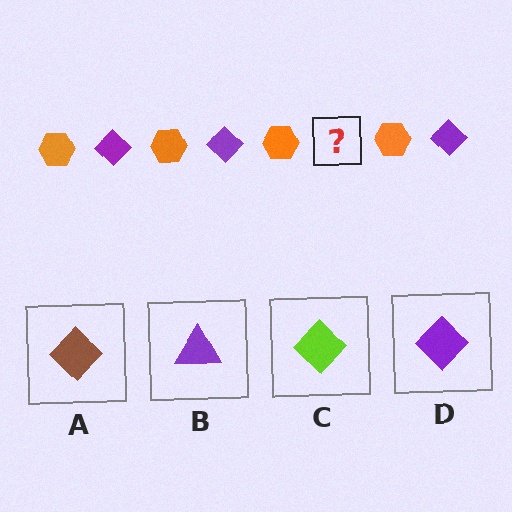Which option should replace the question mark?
Option D.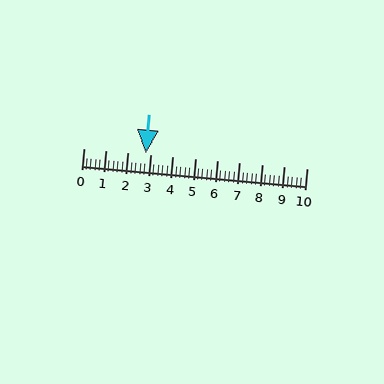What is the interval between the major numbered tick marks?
The major tick marks are spaced 1 units apart.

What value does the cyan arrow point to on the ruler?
The cyan arrow points to approximately 2.8.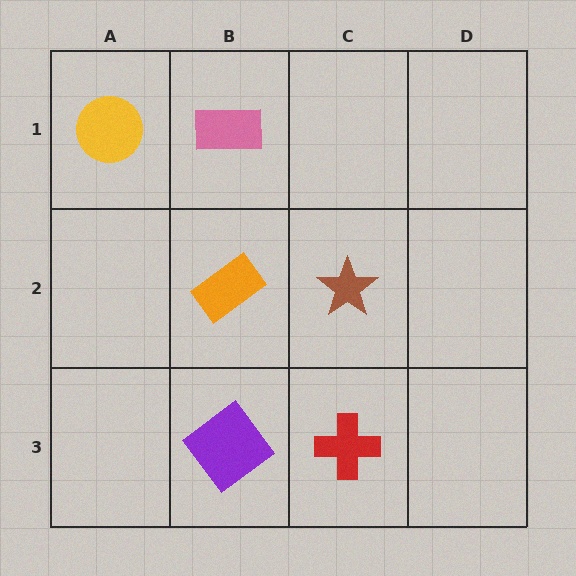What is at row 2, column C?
A brown star.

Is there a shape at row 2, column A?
No, that cell is empty.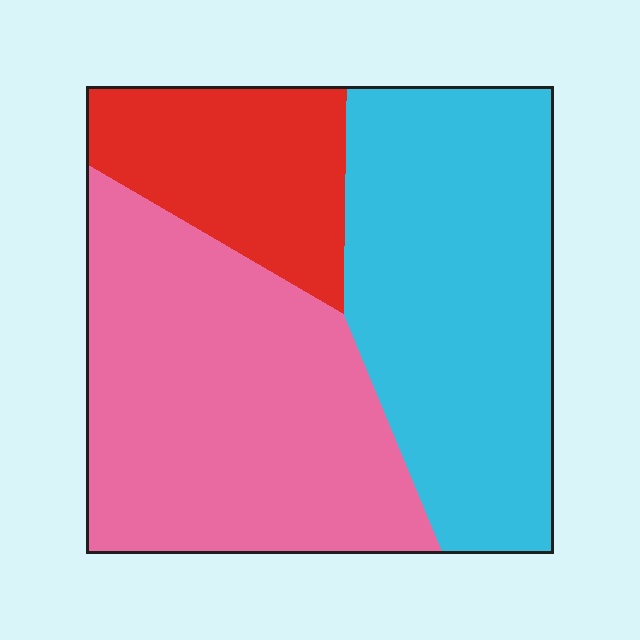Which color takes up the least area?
Red, at roughly 20%.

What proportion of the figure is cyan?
Cyan takes up about two fifths (2/5) of the figure.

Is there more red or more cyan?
Cyan.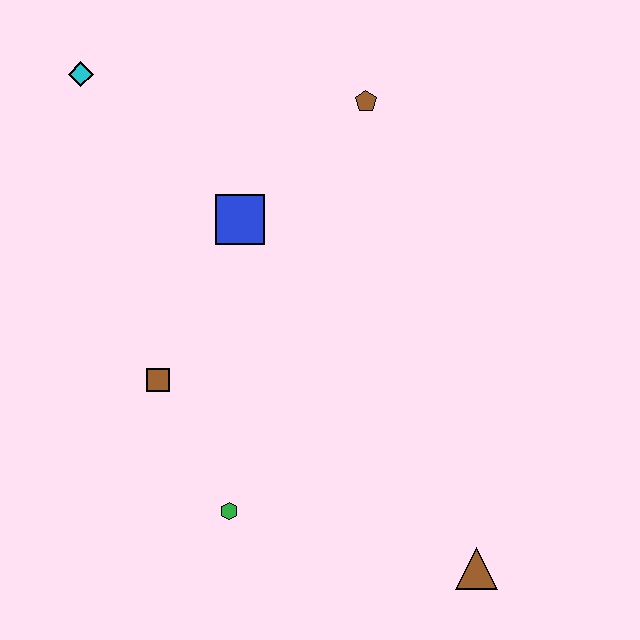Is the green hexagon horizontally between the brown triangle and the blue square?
No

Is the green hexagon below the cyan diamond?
Yes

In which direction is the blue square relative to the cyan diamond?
The blue square is to the right of the cyan diamond.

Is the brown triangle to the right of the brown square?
Yes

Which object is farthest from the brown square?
The brown triangle is farthest from the brown square.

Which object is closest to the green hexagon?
The brown square is closest to the green hexagon.